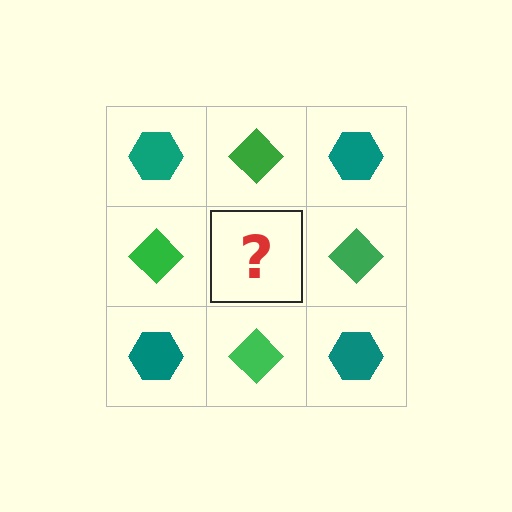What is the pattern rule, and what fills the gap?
The rule is that it alternates teal hexagon and green diamond in a checkerboard pattern. The gap should be filled with a teal hexagon.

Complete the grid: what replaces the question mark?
The question mark should be replaced with a teal hexagon.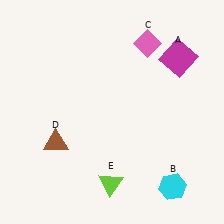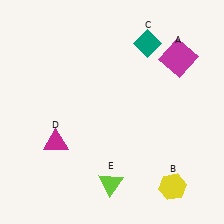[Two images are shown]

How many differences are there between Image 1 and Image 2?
There are 3 differences between the two images.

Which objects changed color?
B changed from cyan to yellow. C changed from pink to teal. D changed from brown to magenta.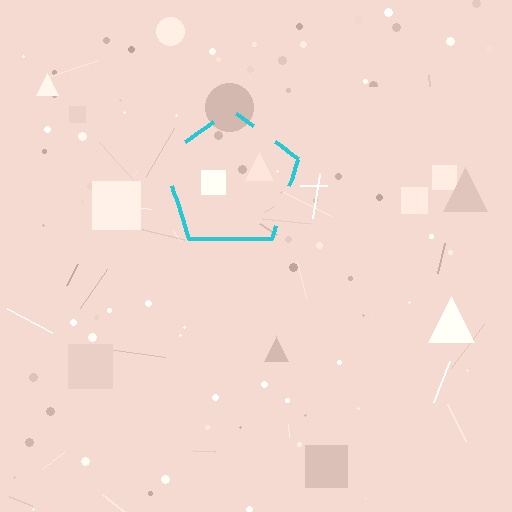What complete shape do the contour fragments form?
The contour fragments form a pentagon.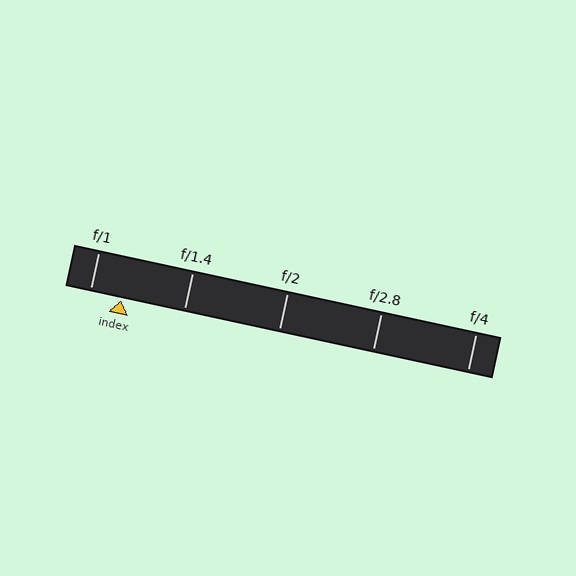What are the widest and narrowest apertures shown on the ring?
The widest aperture shown is f/1 and the narrowest is f/4.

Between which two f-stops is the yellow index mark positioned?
The index mark is between f/1 and f/1.4.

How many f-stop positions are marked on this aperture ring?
There are 5 f-stop positions marked.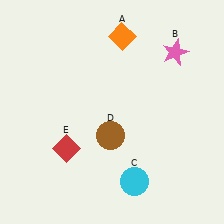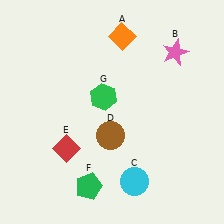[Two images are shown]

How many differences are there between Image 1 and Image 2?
There are 2 differences between the two images.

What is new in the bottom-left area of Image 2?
A green pentagon (F) was added in the bottom-left area of Image 2.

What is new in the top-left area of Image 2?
A green hexagon (G) was added in the top-left area of Image 2.